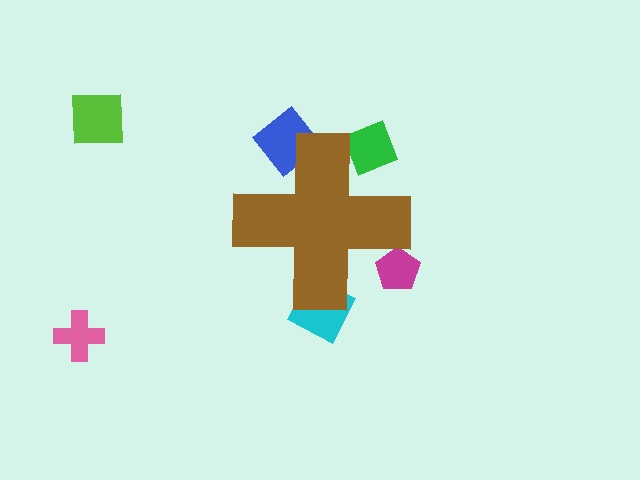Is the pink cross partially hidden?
No, the pink cross is fully visible.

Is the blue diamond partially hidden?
Yes, the blue diamond is partially hidden behind the brown cross.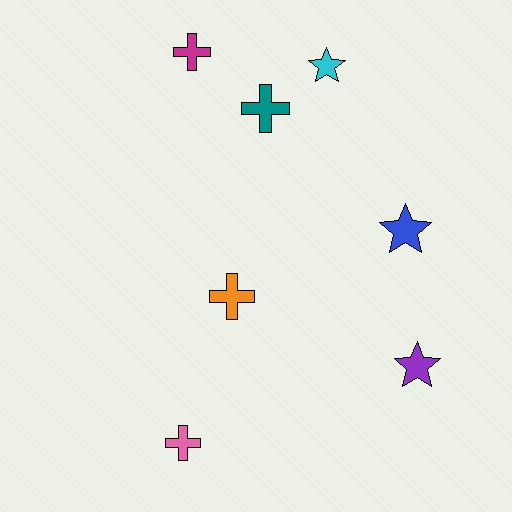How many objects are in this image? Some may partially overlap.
There are 7 objects.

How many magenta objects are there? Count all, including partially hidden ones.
There is 1 magenta object.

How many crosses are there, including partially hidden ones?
There are 4 crosses.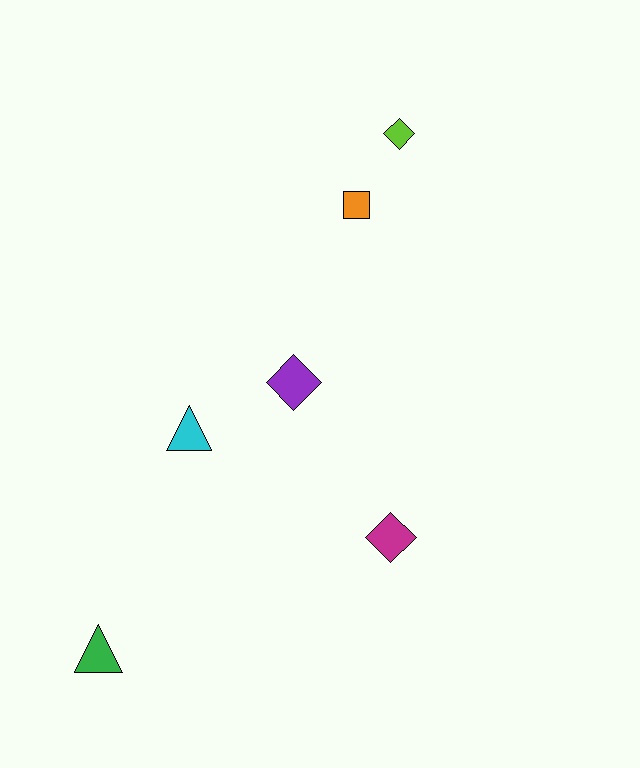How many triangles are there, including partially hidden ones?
There are 2 triangles.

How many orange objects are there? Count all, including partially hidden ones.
There is 1 orange object.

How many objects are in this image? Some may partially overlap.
There are 6 objects.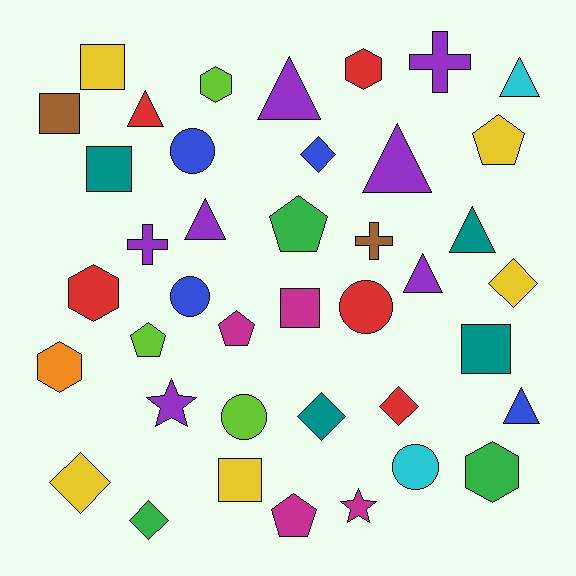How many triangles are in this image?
There are 8 triangles.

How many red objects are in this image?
There are 5 red objects.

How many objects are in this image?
There are 40 objects.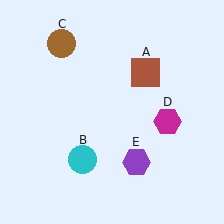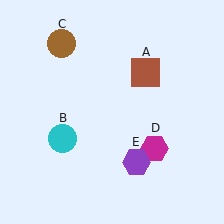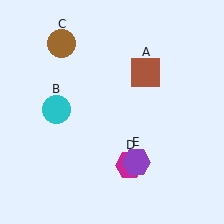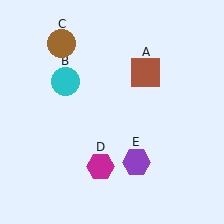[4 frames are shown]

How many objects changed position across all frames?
2 objects changed position: cyan circle (object B), magenta hexagon (object D).